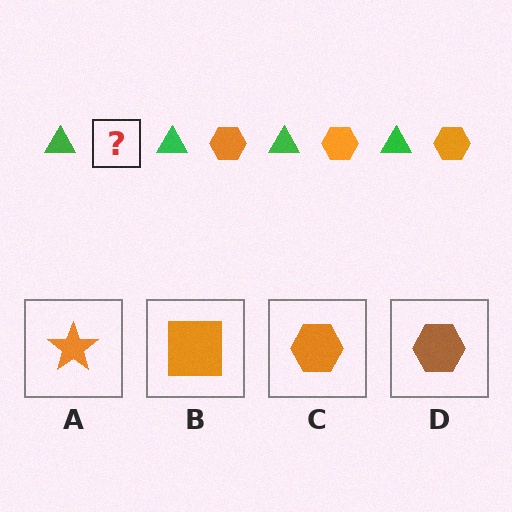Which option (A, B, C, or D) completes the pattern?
C.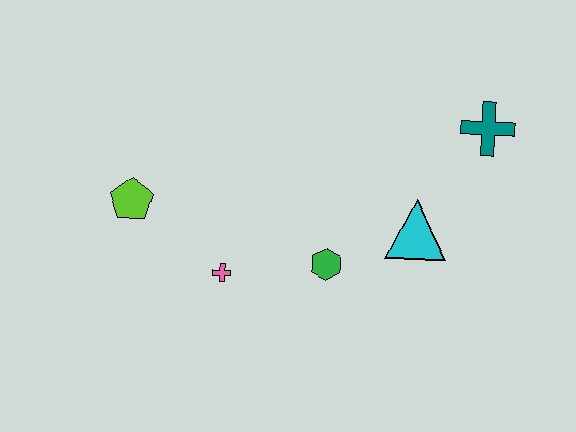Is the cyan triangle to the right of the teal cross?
No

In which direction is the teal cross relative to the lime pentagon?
The teal cross is to the right of the lime pentagon.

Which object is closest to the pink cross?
The green hexagon is closest to the pink cross.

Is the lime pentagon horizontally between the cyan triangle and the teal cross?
No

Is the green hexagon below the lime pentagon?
Yes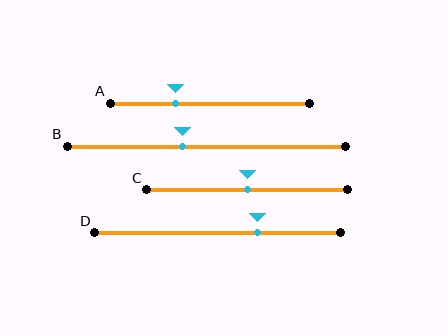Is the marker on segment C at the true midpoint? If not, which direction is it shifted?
Yes, the marker on segment C is at the true midpoint.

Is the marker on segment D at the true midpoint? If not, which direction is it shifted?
No, the marker on segment D is shifted to the right by about 16% of the segment length.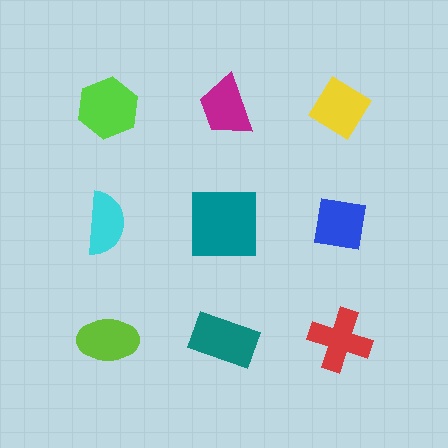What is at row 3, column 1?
A lime ellipse.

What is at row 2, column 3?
A blue square.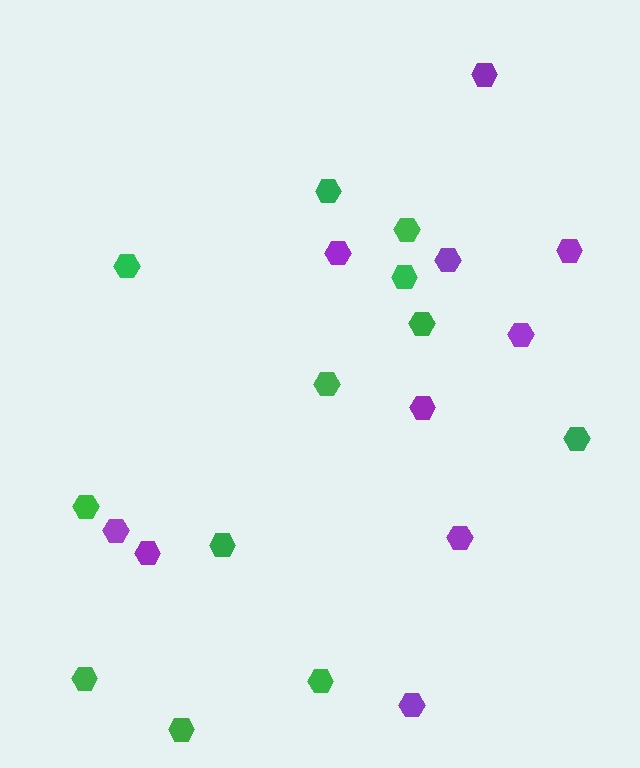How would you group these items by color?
There are 2 groups: one group of purple hexagons (10) and one group of green hexagons (12).